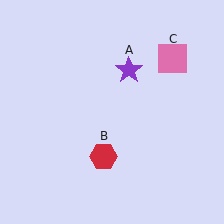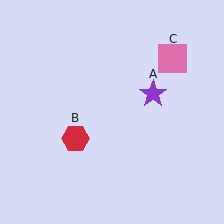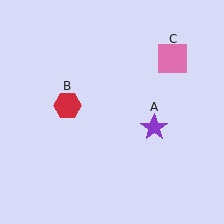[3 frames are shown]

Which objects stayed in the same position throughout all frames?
Pink square (object C) remained stationary.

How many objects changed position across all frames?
2 objects changed position: purple star (object A), red hexagon (object B).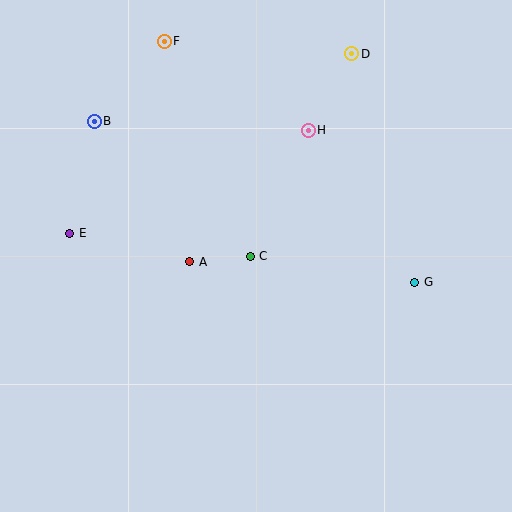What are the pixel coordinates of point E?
Point E is at (70, 233).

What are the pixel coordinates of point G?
Point G is at (415, 282).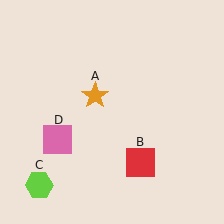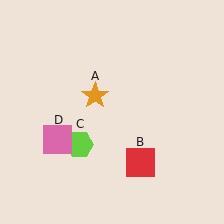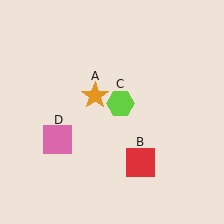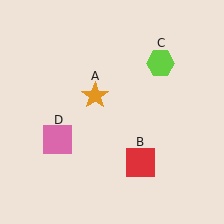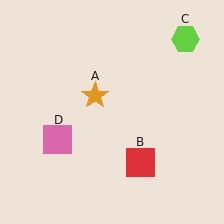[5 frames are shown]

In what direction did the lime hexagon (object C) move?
The lime hexagon (object C) moved up and to the right.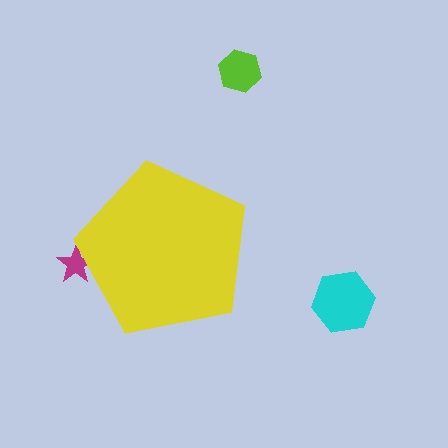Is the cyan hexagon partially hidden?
No, the cyan hexagon is fully visible.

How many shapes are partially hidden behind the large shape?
1 shape is partially hidden.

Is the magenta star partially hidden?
Yes, the magenta star is partially hidden behind the yellow pentagon.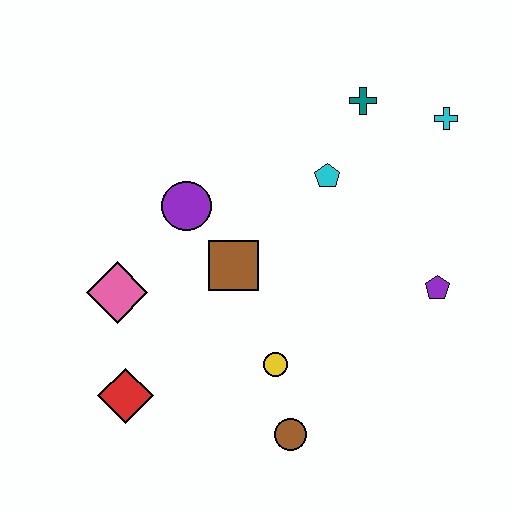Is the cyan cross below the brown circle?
No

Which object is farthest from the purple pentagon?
The red diamond is farthest from the purple pentagon.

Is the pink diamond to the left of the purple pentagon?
Yes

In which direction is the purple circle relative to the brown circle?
The purple circle is above the brown circle.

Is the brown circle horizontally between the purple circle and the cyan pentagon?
Yes